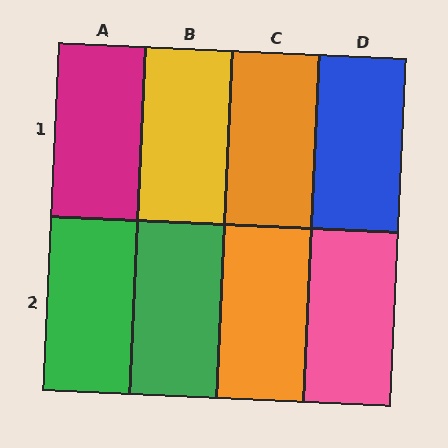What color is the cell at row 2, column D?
Pink.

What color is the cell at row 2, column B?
Green.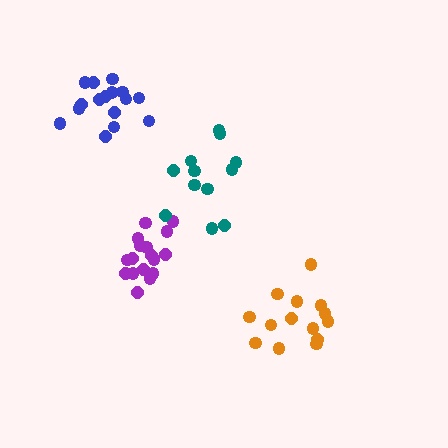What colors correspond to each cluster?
The clusters are colored: purple, teal, orange, blue.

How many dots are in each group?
Group 1: 17 dots, Group 2: 12 dots, Group 3: 14 dots, Group 4: 17 dots (60 total).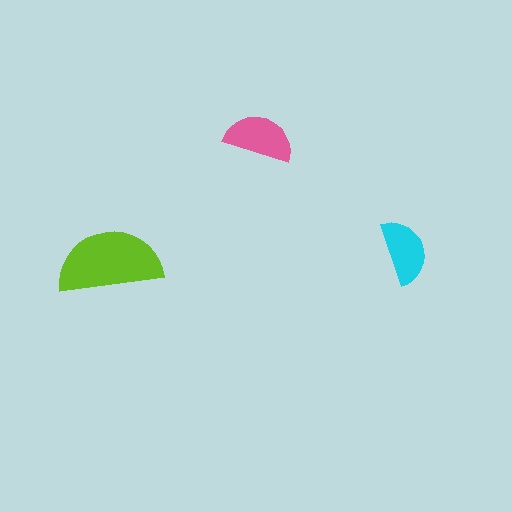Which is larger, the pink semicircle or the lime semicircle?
The lime one.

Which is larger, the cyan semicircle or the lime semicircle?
The lime one.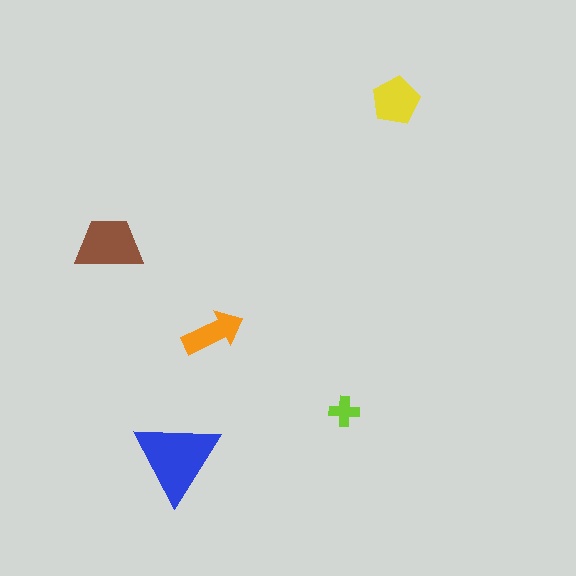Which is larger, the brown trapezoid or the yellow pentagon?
The brown trapezoid.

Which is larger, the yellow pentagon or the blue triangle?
The blue triangle.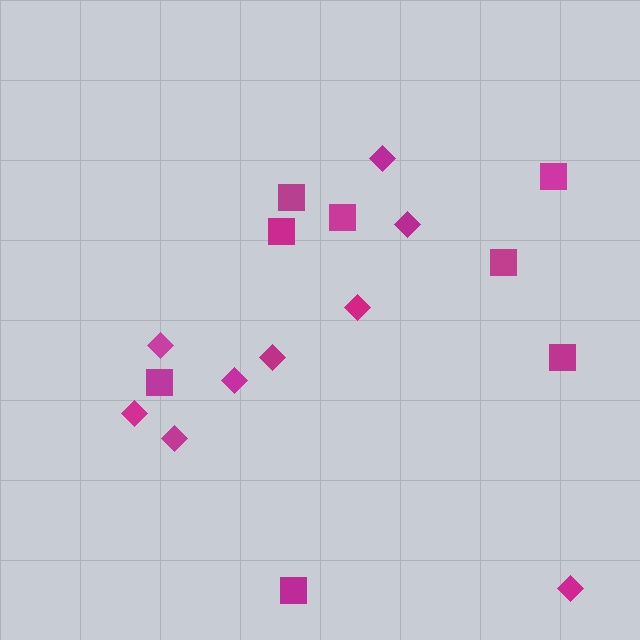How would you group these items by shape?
There are 2 groups: one group of diamonds (9) and one group of squares (8).